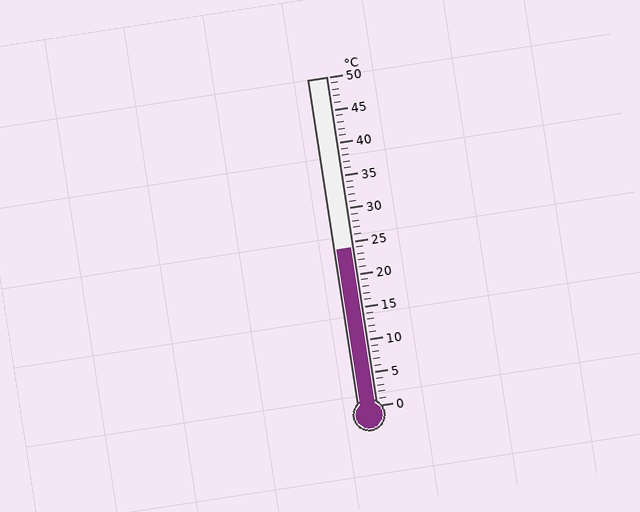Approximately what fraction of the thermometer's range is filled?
The thermometer is filled to approximately 50% of its range.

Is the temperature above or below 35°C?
The temperature is below 35°C.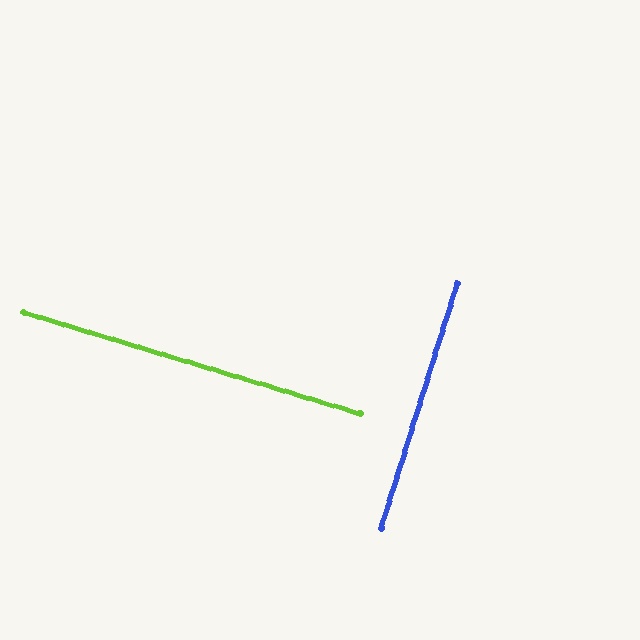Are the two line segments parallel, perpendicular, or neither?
Perpendicular — they meet at approximately 90°.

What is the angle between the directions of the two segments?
Approximately 90 degrees.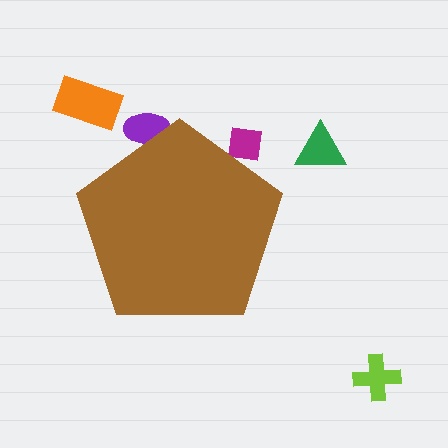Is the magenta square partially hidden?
Yes, the magenta square is partially hidden behind the brown pentagon.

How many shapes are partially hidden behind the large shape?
2 shapes are partially hidden.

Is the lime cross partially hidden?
No, the lime cross is fully visible.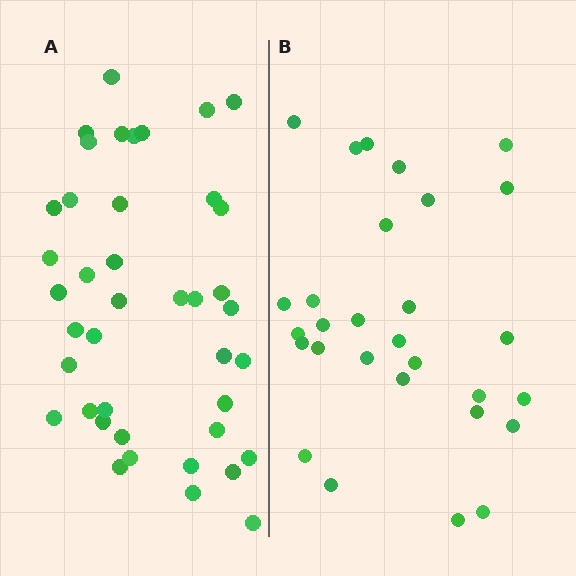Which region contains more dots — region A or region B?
Region A (the left region) has more dots.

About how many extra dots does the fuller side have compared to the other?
Region A has roughly 12 or so more dots than region B.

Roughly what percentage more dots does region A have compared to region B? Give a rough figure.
About 40% more.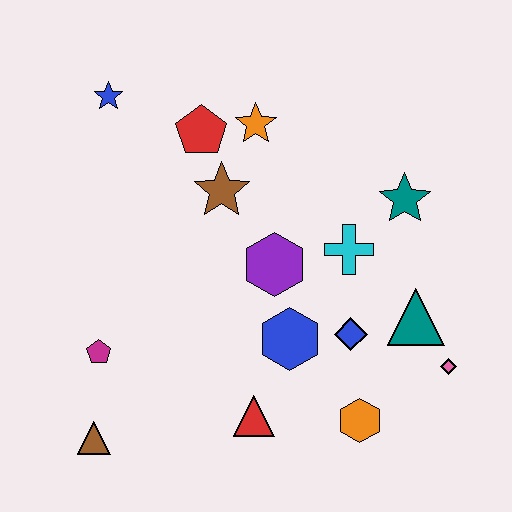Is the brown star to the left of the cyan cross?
Yes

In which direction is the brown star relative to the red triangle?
The brown star is above the red triangle.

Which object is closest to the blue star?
The red pentagon is closest to the blue star.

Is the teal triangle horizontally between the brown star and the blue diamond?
No